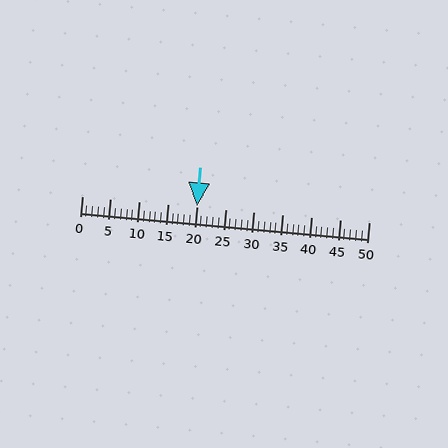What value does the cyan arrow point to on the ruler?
The cyan arrow points to approximately 20.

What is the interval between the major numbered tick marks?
The major tick marks are spaced 5 units apart.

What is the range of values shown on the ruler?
The ruler shows values from 0 to 50.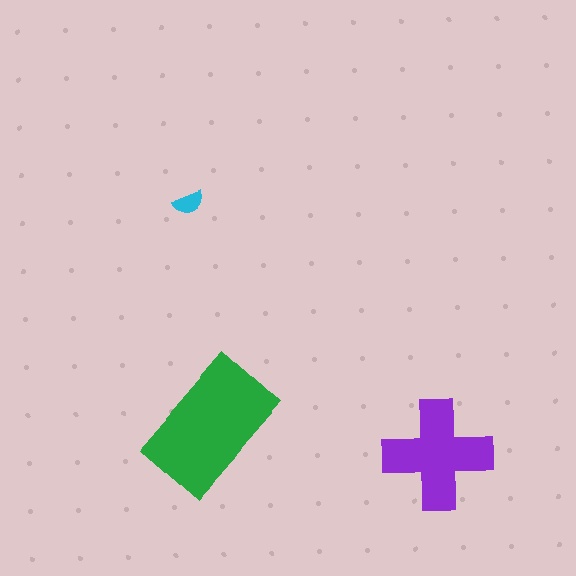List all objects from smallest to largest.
The cyan semicircle, the purple cross, the green rectangle.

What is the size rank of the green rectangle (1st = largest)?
1st.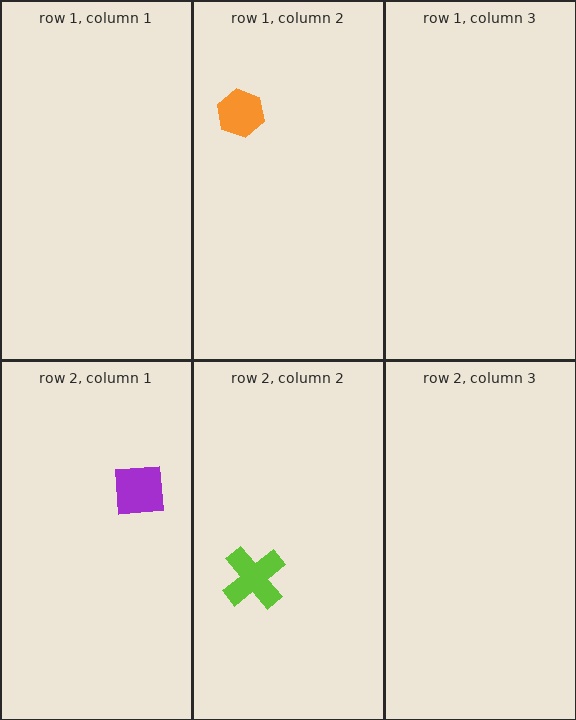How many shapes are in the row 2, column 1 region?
1.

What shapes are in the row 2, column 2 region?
The lime cross.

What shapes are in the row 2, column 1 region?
The purple square.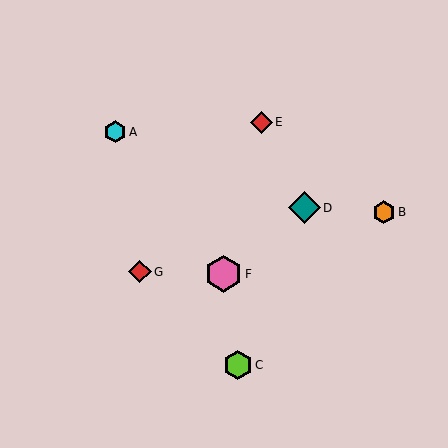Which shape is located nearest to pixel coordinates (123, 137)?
The cyan hexagon (labeled A) at (115, 132) is nearest to that location.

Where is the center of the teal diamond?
The center of the teal diamond is at (304, 208).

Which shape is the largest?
The pink hexagon (labeled F) is the largest.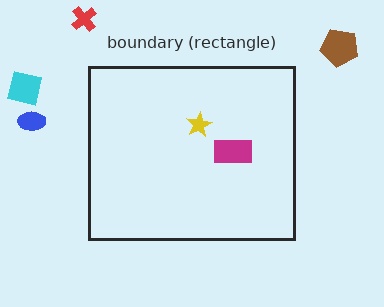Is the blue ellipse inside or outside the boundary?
Outside.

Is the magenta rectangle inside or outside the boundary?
Inside.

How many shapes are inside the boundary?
2 inside, 4 outside.